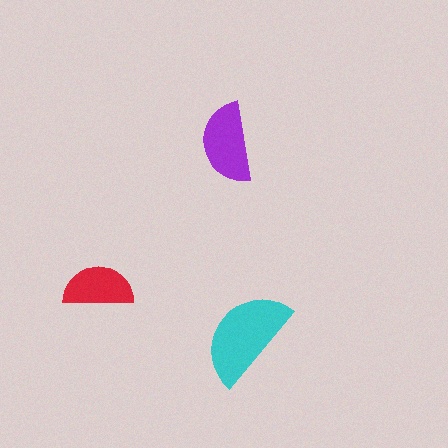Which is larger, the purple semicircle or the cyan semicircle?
The cyan one.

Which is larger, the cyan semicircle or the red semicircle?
The cyan one.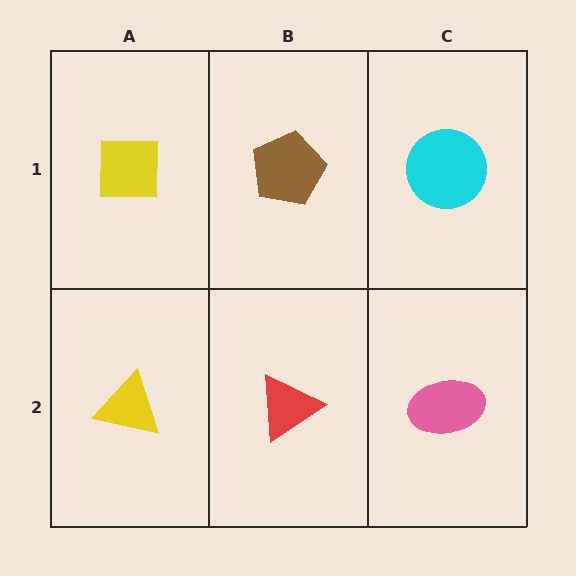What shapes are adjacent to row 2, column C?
A cyan circle (row 1, column C), a red triangle (row 2, column B).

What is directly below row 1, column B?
A red triangle.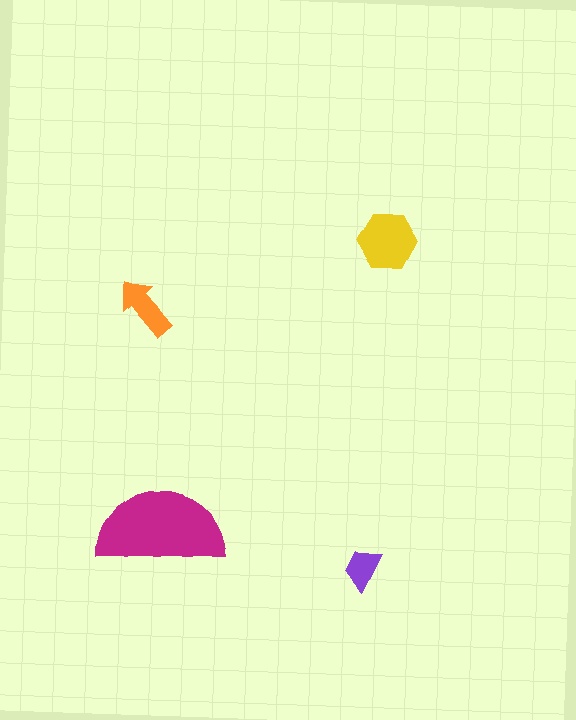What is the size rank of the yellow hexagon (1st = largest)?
2nd.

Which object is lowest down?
The purple trapezoid is bottommost.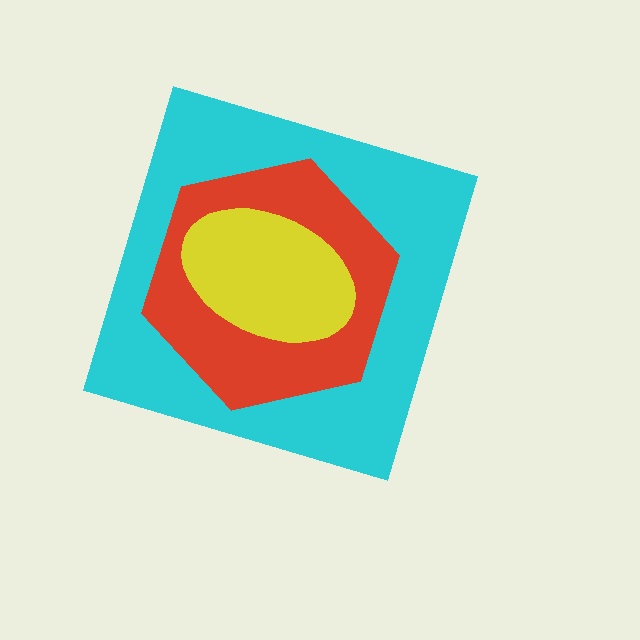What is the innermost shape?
The yellow ellipse.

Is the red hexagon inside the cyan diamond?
Yes.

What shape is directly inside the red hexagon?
The yellow ellipse.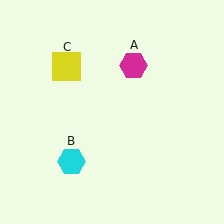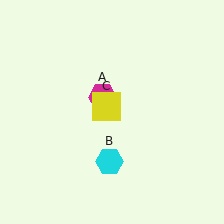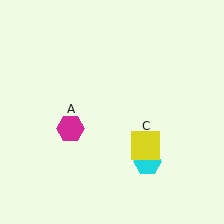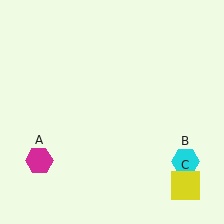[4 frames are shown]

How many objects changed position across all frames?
3 objects changed position: magenta hexagon (object A), cyan hexagon (object B), yellow square (object C).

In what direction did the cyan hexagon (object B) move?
The cyan hexagon (object B) moved right.